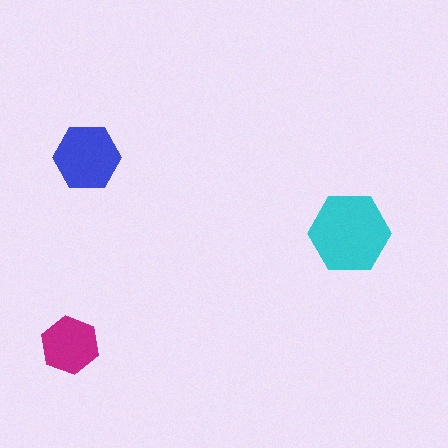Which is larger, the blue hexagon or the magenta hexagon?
The blue one.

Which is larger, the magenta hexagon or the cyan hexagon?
The cyan one.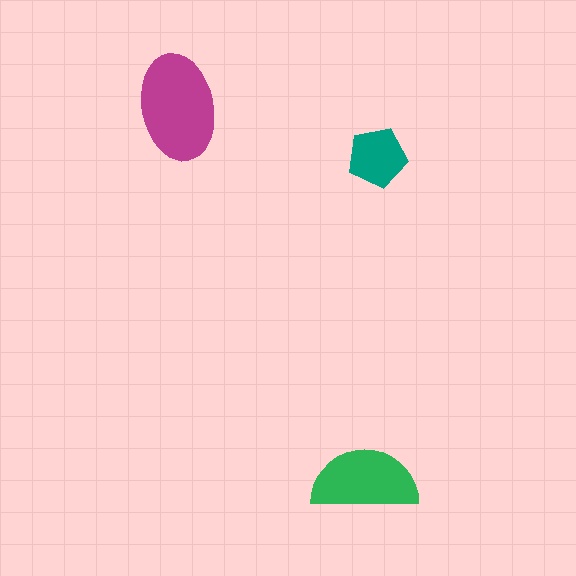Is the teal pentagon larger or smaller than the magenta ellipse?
Smaller.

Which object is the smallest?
The teal pentagon.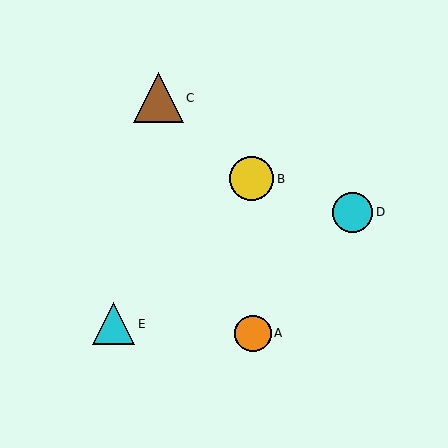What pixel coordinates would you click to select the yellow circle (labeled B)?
Click at (251, 179) to select the yellow circle B.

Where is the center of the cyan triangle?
The center of the cyan triangle is at (113, 324).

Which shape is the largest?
The brown triangle (labeled C) is the largest.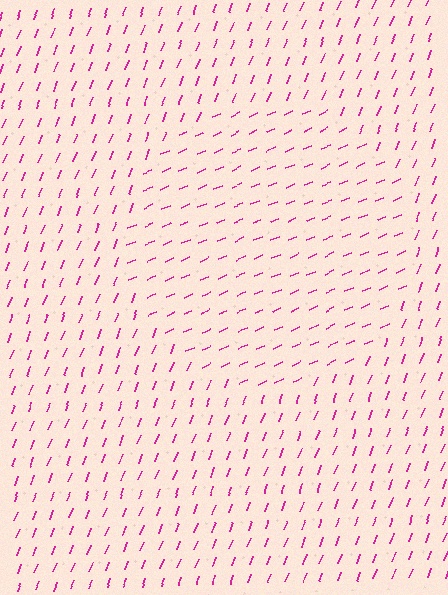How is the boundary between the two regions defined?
The boundary is defined purely by a change in line orientation (approximately 45 degrees difference). All lines are the same color and thickness.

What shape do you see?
I see a circle.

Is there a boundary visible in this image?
Yes, there is a texture boundary formed by a change in line orientation.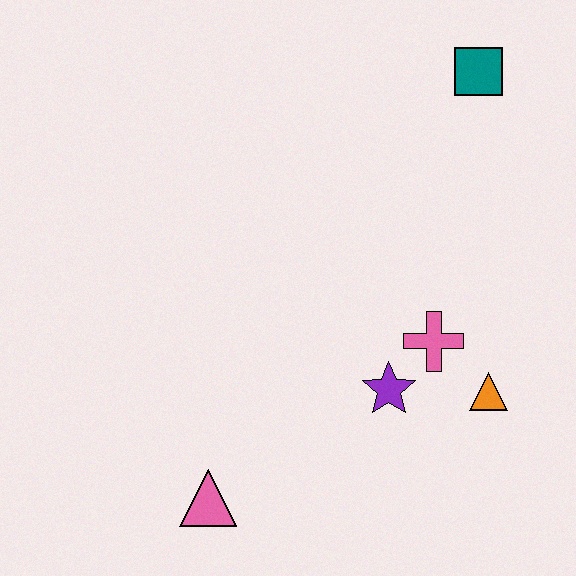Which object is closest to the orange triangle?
The pink cross is closest to the orange triangle.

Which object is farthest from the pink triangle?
The teal square is farthest from the pink triangle.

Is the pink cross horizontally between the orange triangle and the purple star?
Yes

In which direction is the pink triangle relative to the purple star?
The pink triangle is to the left of the purple star.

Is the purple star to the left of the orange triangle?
Yes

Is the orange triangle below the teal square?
Yes